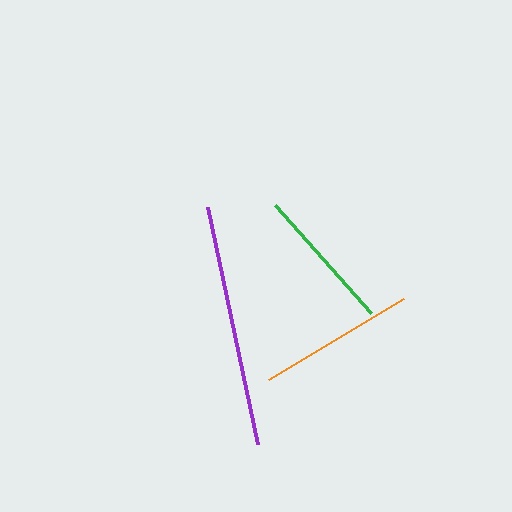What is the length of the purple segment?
The purple segment is approximately 242 pixels long.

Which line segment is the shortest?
The green line is the shortest at approximately 144 pixels.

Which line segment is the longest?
The purple line is the longest at approximately 242 pixels.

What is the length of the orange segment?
The orange segment is approximately 157 pixels long.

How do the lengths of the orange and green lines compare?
The orange and green lines are approximately the same length.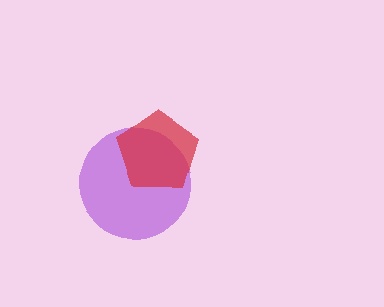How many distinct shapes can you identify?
There are 2 distinct shapes: a purple circle, a red pentagon.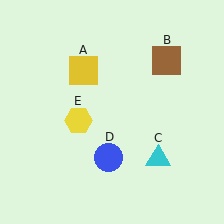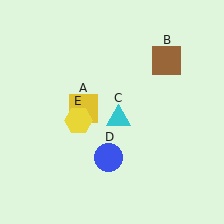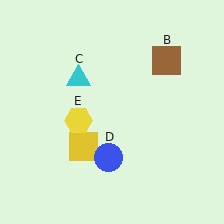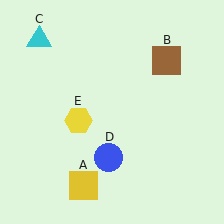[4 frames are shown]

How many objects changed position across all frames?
2 objects changed position: yellow square (object A), cyan triangle (object C).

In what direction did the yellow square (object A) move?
The yellow square (object A) moved down.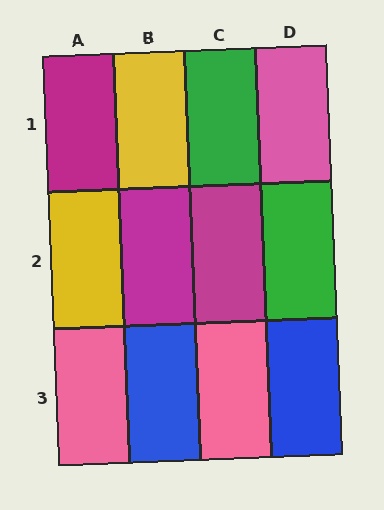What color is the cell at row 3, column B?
Blue.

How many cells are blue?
2 cells are blue.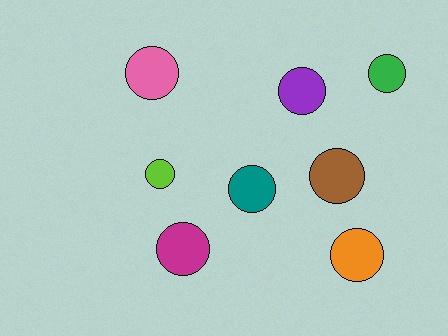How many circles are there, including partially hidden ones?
There are 8 circles.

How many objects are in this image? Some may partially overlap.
There are 8 objects.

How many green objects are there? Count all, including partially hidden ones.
There is 1 green object.